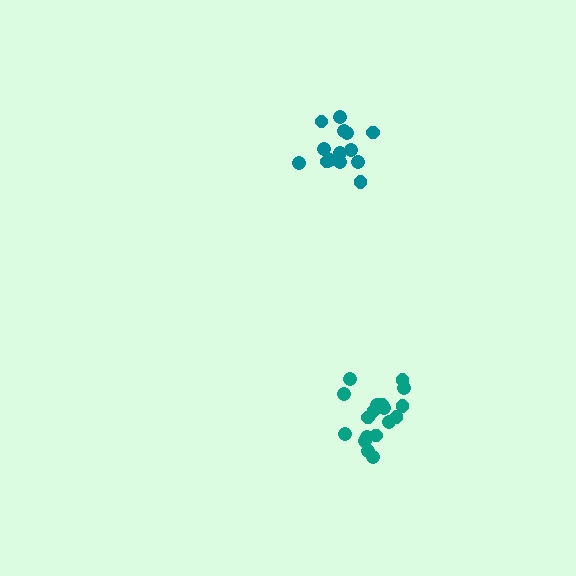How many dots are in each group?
Group 1: 14 dots, Group 2: 18 dots (32 total).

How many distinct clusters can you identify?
There are 2 distinct clusters.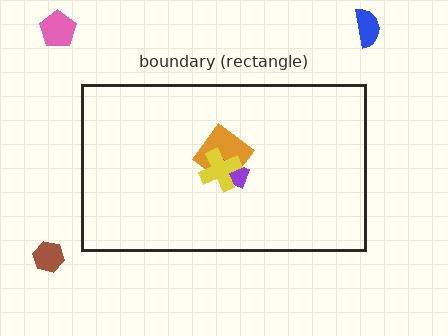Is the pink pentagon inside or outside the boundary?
Outside.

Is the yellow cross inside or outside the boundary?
Inside.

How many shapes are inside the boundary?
3 inside, 3 outside.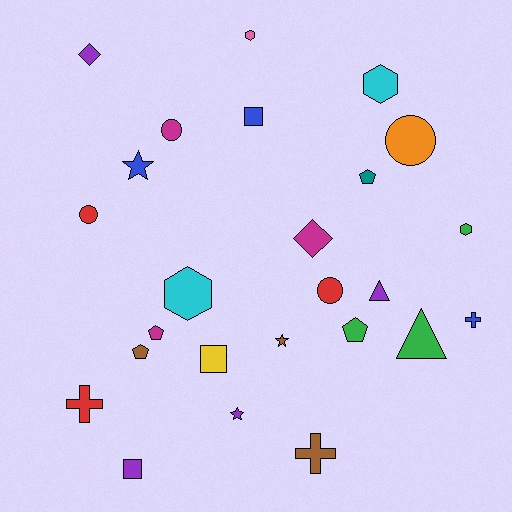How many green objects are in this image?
There are 3 green objects.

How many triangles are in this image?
There are 2 triangles.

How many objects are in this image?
There are 25 objects.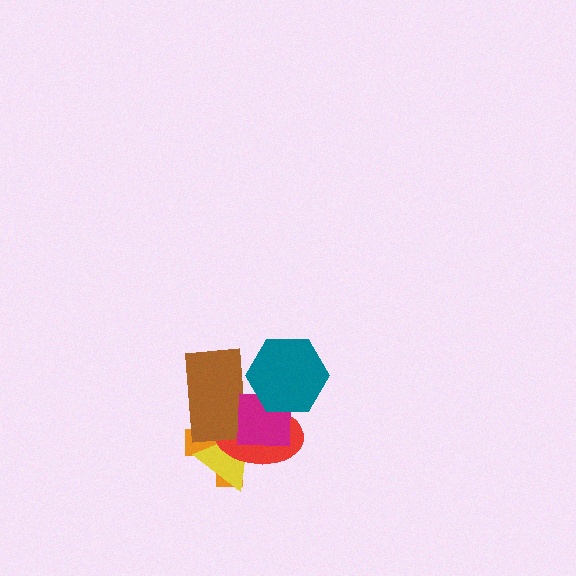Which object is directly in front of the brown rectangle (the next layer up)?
The magenta square is directly in front of the brown rectangle.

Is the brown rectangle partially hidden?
Yes, it is partially covered by another shape.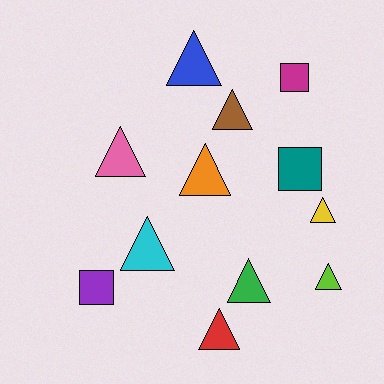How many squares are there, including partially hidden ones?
There are 3 squares.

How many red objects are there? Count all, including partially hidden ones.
There is 1 red object.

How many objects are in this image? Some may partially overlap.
There are 12 objects.